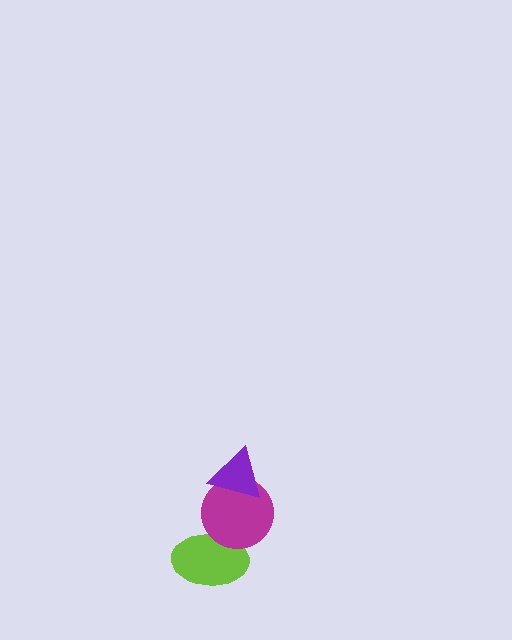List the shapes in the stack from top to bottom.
From top to bottom: the purple triangle, the magenta circle, the lime ellipse.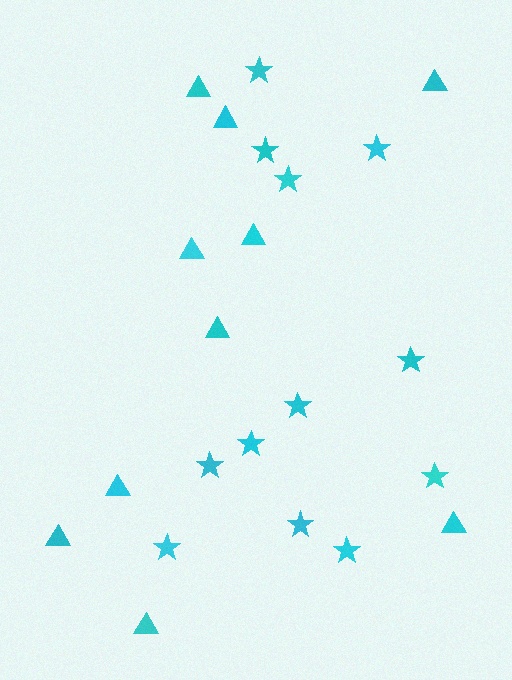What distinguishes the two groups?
There are 2 groups: one group of stars (12) and one group of triangles (10).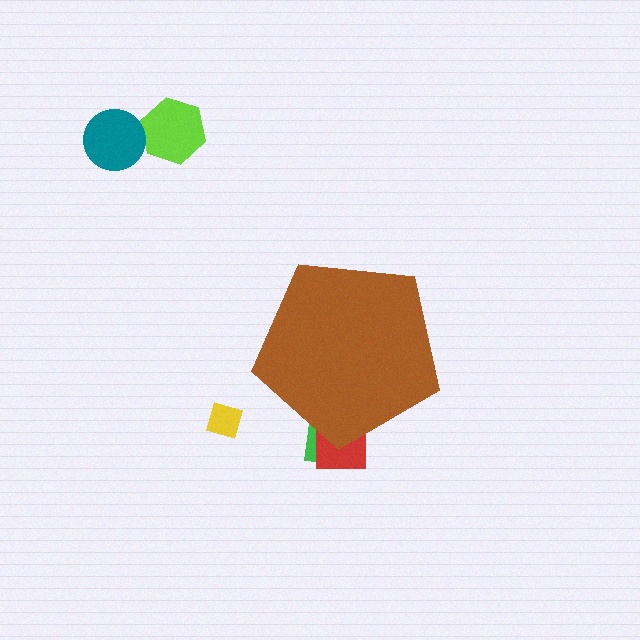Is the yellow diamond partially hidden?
No, the yellow diamond is fully visible.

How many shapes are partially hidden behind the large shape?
2 shapes are partially hidden.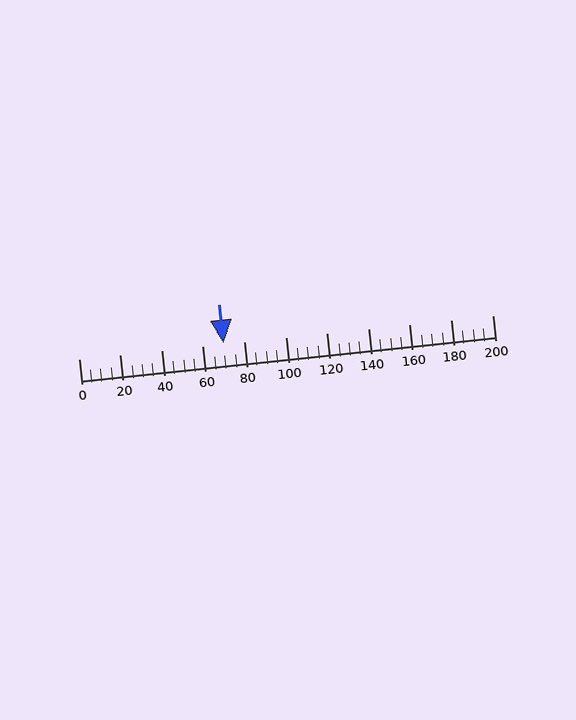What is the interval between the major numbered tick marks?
The major tick marks are spaced 20 units apart.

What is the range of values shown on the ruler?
The ruler shows values from 0 to 200.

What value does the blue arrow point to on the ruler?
The blue arrow points to approximately 70.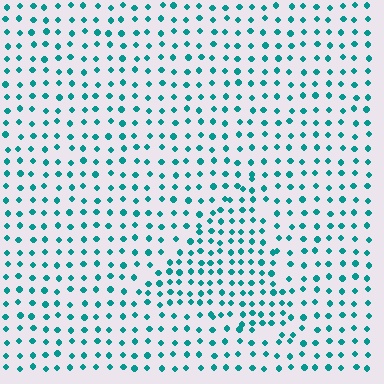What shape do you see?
I see a triangle.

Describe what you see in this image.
The image contains small teal elements arranged at two different densities. A triangle-shaped region is visible where the elements are more densely packed than the surrounding area.